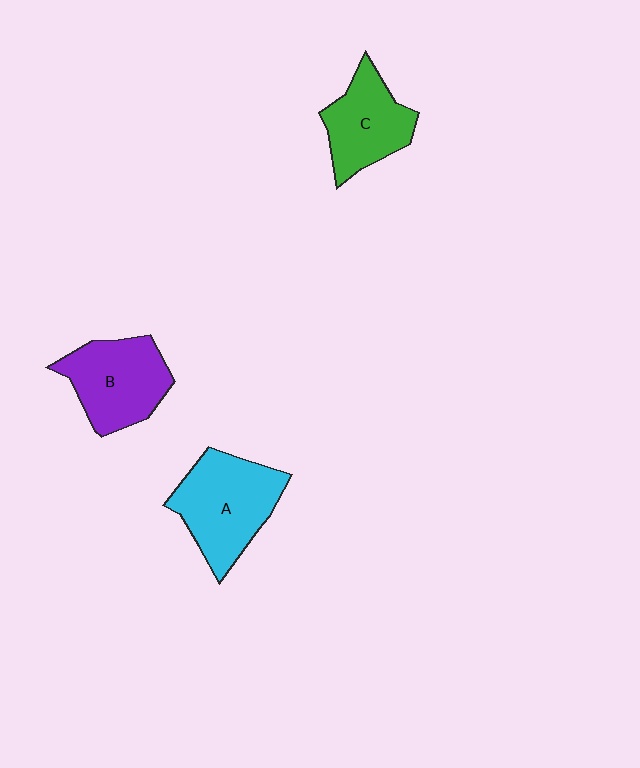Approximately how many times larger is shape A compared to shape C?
Approximately 1.3 times.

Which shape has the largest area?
Shape A (cyan).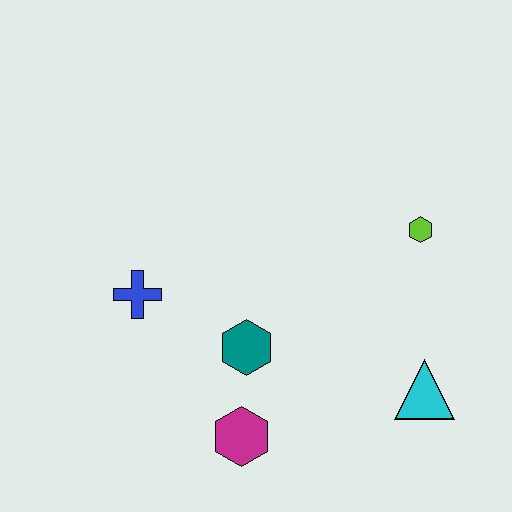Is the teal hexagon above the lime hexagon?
No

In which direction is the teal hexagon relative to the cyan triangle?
The teal hexagon is to the left of the cyan triangle.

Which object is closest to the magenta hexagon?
The teal hexagon is closest to the magenta hexagon.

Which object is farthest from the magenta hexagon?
The lime hexagon is farthest from the magenta hexagon.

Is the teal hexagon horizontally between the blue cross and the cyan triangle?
Yes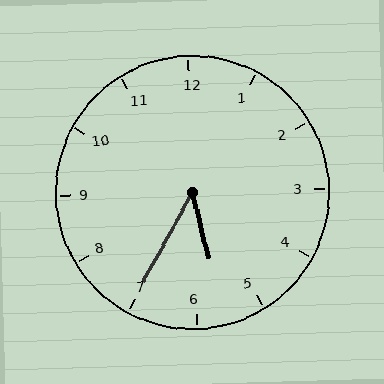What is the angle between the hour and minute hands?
Approximately 42 degrees.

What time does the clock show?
5:35.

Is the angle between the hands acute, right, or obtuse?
It is acute.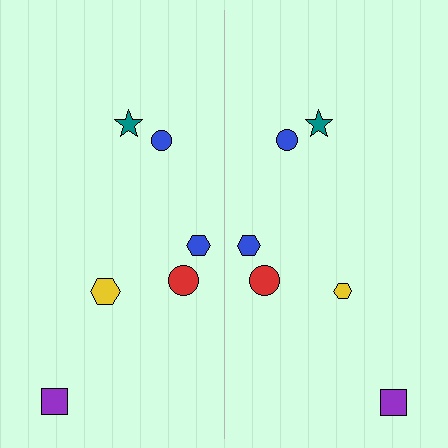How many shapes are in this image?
There are 12 shapes in this image.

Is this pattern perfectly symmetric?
No, the pattern is not perfectly symmetric. The yellow hexagon on the right side has a different size than its mirror counterpart.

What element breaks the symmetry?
The yellow hexagon on the right side has a different size than its mirror counterpart.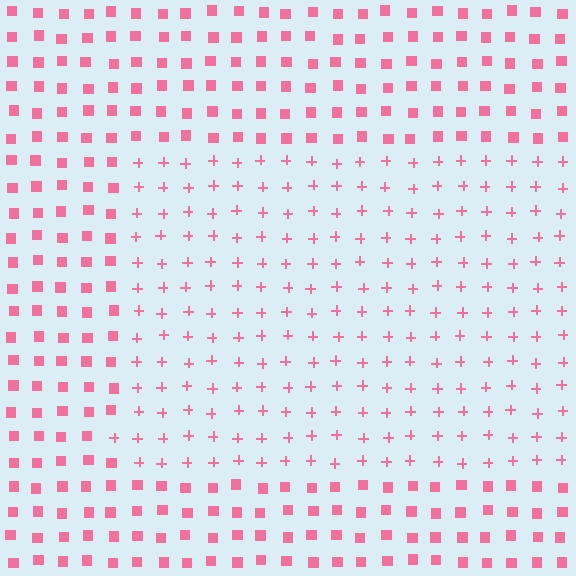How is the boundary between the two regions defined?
The boundary is defined by a change in element shape: plus signs inside vs. squares outside. All elements share the same color and spacing.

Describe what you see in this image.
The image is filled with small pink elements arranged in a uniform grid. A rectangle-shaped region contains plus signs, while the surrounding area contains squares. The boundary is defined purely by the change in element shape.